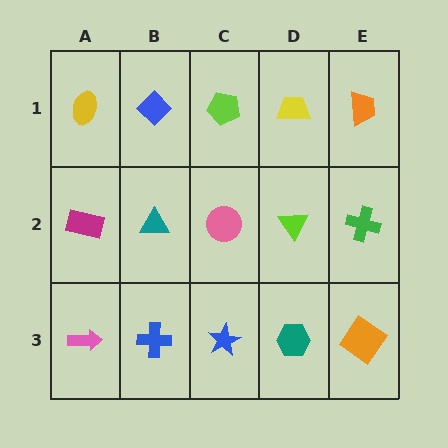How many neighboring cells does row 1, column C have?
3.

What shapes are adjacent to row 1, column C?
A pink circle (row 2, column C), a blue diamond (row 1, column B), a yellow trapezoid (row 1, column D).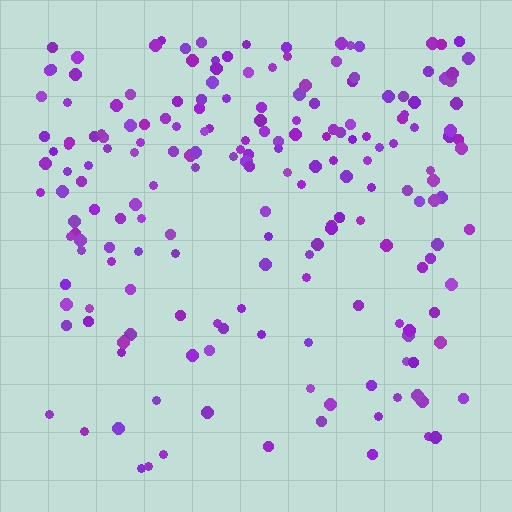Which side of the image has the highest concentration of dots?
The top.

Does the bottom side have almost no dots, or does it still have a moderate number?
Still a moderate number, just noticeably fewer than the top.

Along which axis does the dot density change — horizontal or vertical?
Vertical.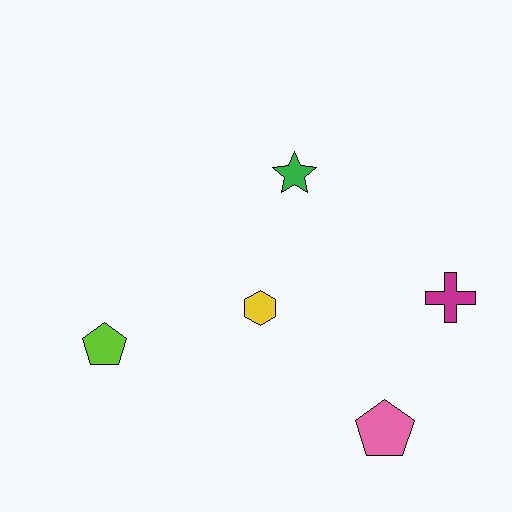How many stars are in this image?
There is 1 star.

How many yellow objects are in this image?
There is 1 yellow object.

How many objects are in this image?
There are 5 objects.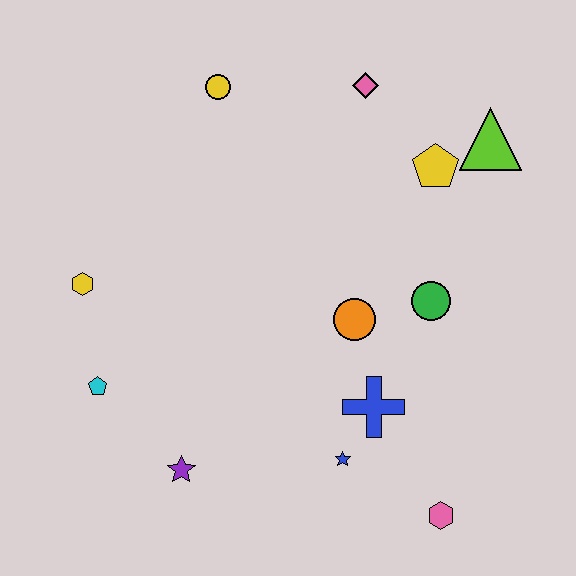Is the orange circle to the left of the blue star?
No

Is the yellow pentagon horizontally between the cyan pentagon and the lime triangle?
Yes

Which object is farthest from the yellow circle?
The pink hexagon is farthest from the yellow circle.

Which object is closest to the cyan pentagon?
The yellow hexagon is closest to the cyan pentagon.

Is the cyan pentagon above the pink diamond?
No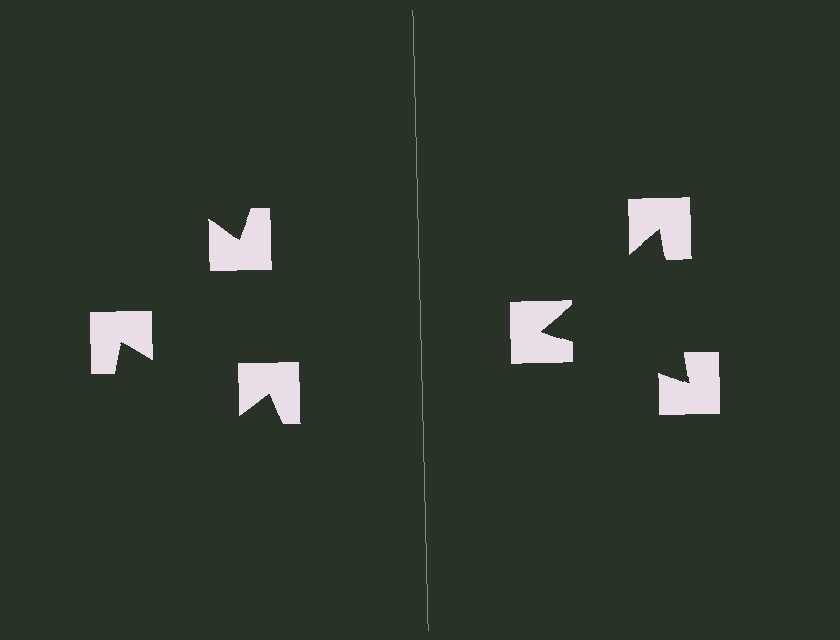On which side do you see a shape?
An illusory triangle appears on the right side. On the left side the wedge cuts are rotated, so no coherent shape forms.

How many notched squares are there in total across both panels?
6 — 3 on each side.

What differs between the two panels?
The notched squares are positioned identically on both sides; only the wedge orientations differ. On the right they align to a triangle; on the left they are misaligned.